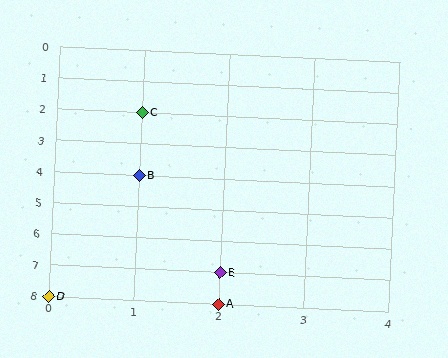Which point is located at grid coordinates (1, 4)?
Point B is at (1, 4).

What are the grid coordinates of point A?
Point A is at grid coordinates (2, 8).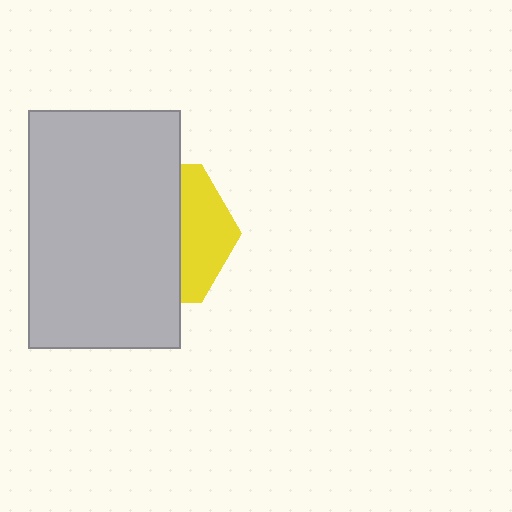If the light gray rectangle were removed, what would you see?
You would see the complete yellow hexagon.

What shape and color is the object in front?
The object in front is a light gray rectangle.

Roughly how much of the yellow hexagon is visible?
A small part of it is visible (roughly 33%).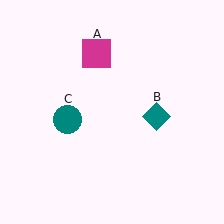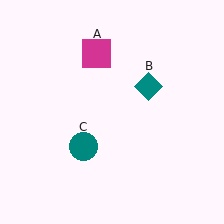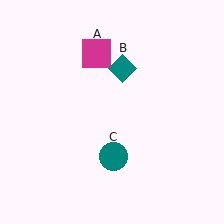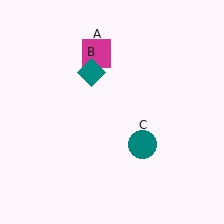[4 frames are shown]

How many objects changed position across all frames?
2 objects changed position: teal diamond (object B), teal circle (object C).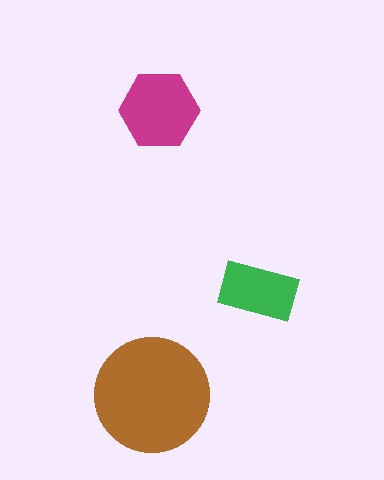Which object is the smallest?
The green rectangle.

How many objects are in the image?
There are 3 objects in the image.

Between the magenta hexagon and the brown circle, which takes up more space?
The brown circle.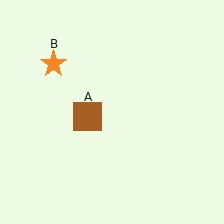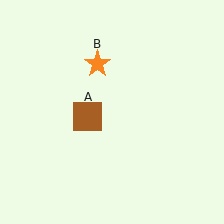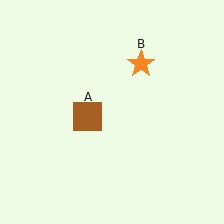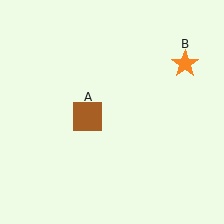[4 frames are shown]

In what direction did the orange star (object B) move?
The orange star (object B) moved right.